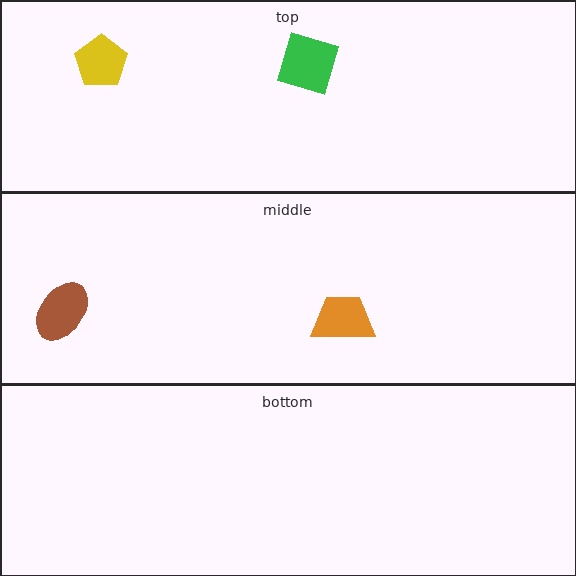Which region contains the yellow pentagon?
The top region.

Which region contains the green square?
The top region.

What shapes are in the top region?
The yellow pentagon, the green square.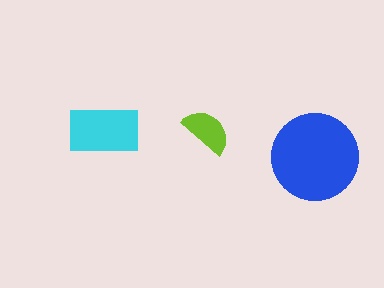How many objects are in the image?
There are 3 objects in the image.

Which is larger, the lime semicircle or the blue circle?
The blue circle.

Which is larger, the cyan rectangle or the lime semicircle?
The cyan rectangle.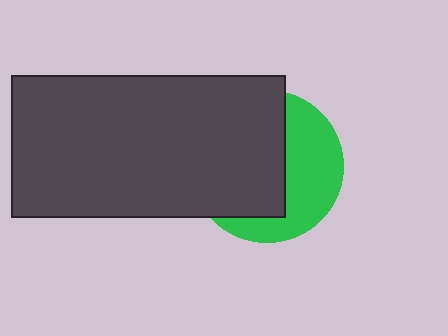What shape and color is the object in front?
The object in front is a dark gray rectangle.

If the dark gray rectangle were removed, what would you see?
You would see the complete green circle.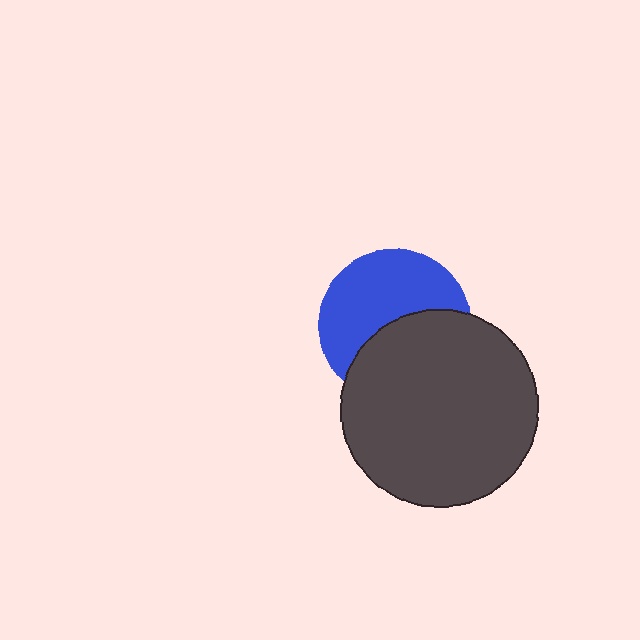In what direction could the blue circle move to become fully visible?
The blue circle could move up. That would shift it out from behind the dark gray circle entirely.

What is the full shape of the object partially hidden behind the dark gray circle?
The partially hidden object is a blue circle.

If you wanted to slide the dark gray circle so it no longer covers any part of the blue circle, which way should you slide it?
Slide it down — that is the most direct way to separate the two shapes.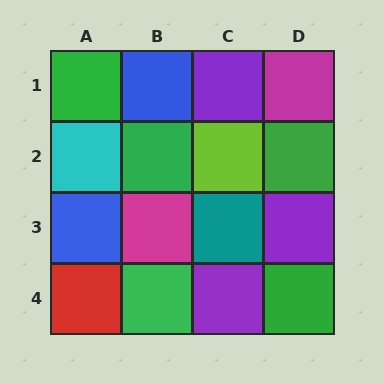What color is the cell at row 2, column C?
Lime.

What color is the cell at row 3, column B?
Magenta.